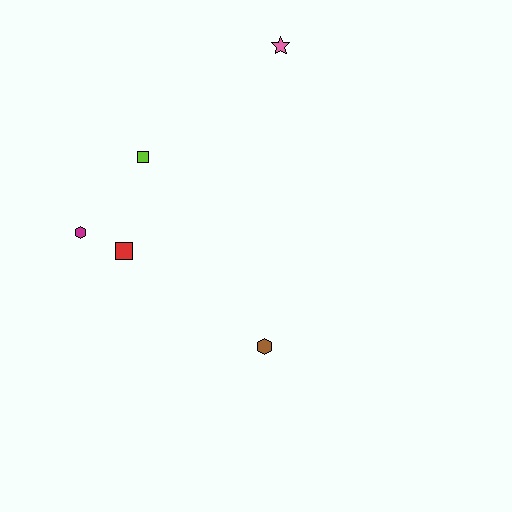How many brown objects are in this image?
There is 1 brown object.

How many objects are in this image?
There are 5 objects.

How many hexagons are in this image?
There are 2 hexagons.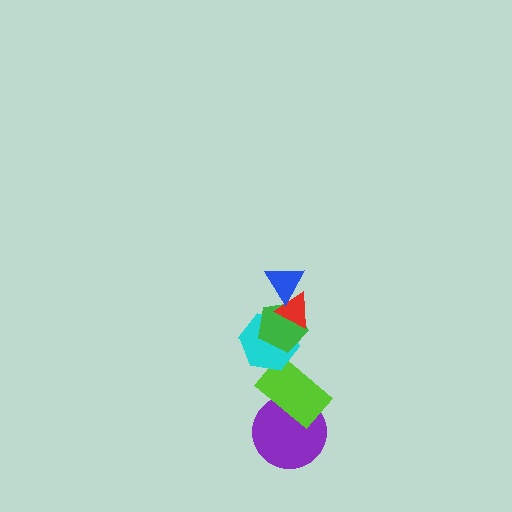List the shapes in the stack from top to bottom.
From top to bottom: the blue triangle, the red triangle, the green pentagon, the cyan hexagon, the lime rectangle, the purple circle.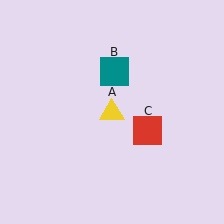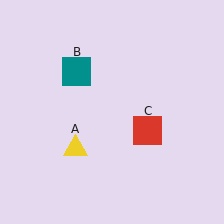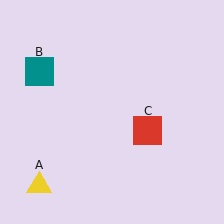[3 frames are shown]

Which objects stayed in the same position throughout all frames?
Red square (object C) remained stationary.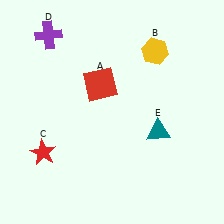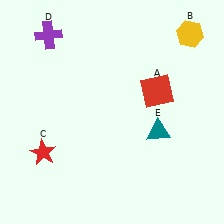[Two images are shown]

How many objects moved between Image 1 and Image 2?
2 objects moved between the two images.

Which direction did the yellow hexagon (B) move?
The yellow hexagon (B) moved right.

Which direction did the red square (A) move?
The red square (A) moved right.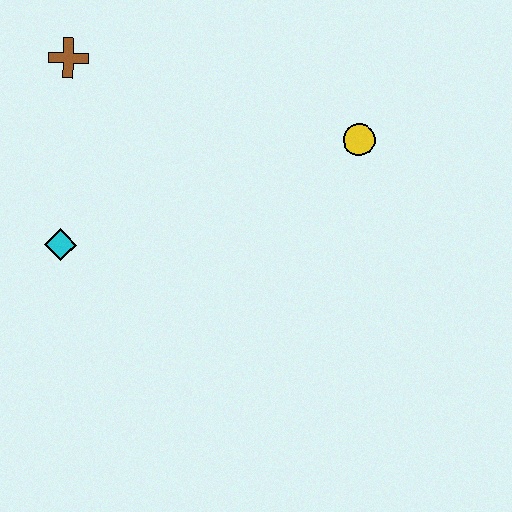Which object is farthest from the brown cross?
The yellow circle is farthest from the brown cross.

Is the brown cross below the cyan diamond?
No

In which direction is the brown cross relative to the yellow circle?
The brown cross is to the left of the yellow circle.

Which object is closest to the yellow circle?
The brown cross is closest to the yellow circle.